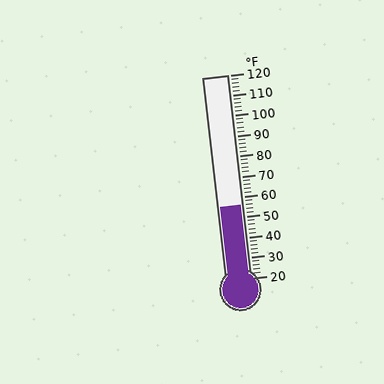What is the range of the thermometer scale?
The thermometer scale ranges from 20°F to 120°F.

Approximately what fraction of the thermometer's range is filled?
The thermometer is filled to approximately 35% of its range.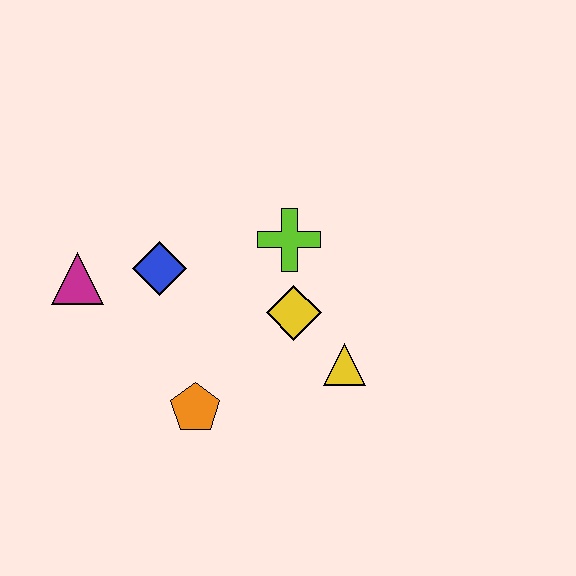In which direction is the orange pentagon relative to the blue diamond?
The orange pentagon is below the blue diamond.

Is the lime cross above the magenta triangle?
Yes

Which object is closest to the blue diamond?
The magenta triangle is closest to the blue diamond.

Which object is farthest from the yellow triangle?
The magenta triangle is farthest from the yellow triangle.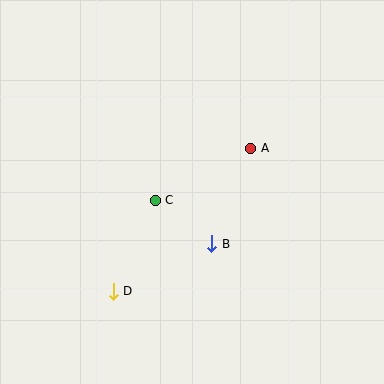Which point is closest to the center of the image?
Point C at (155, 200) is closest to the center.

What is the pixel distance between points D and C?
The distance between D and C is 100 pixels.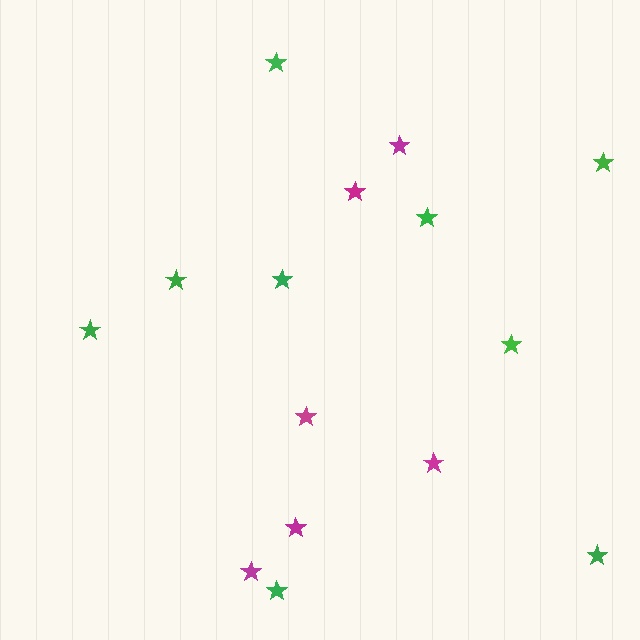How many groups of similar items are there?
There are 2 groups: one group of magenta stars (6) and one group of green stars (9).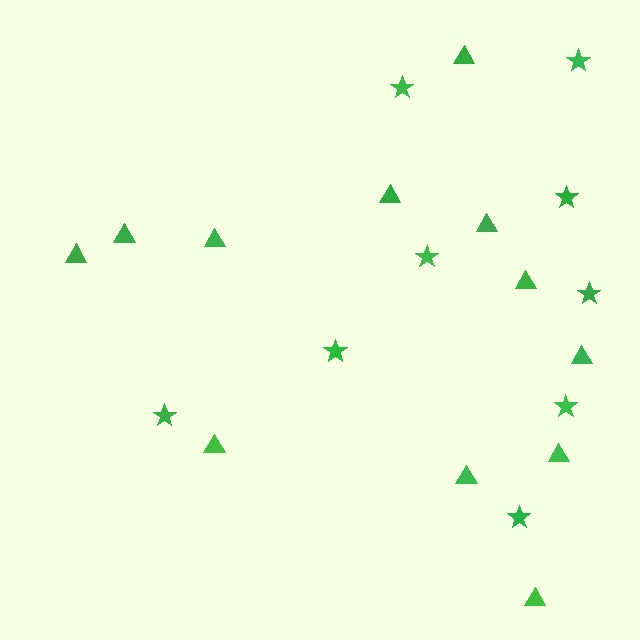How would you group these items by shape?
There are 2 groups: one group of triangles (12) and one group of stars (9).